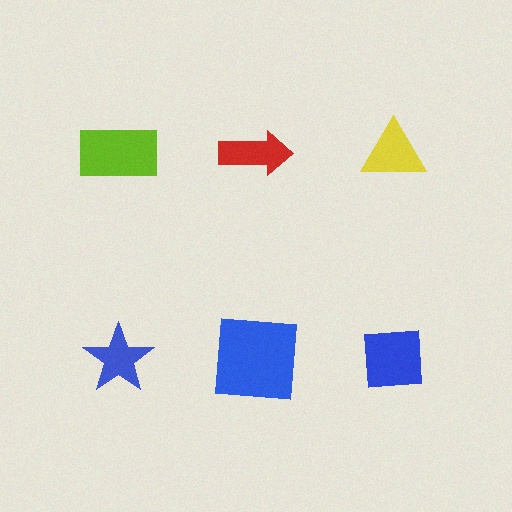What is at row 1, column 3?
A yellow triangle.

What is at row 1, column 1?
A lime rectangle.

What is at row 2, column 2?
A blue square.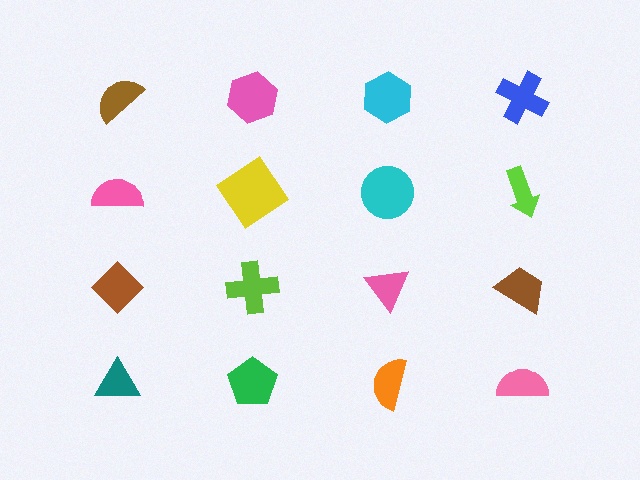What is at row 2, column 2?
A yellow diamond.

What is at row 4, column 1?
A teal triangle.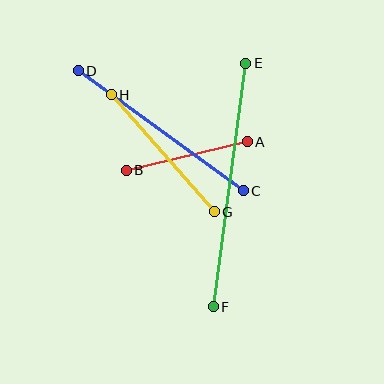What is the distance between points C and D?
The distance is approximately 204 pixels.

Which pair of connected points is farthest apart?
Points E and F are farthest apart.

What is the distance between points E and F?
The distance is approximately 246 pixels.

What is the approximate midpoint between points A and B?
The midpoint is at approximately (187, 156) pixels.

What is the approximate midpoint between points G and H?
The midpoint is at approximately (163, 153) pixels.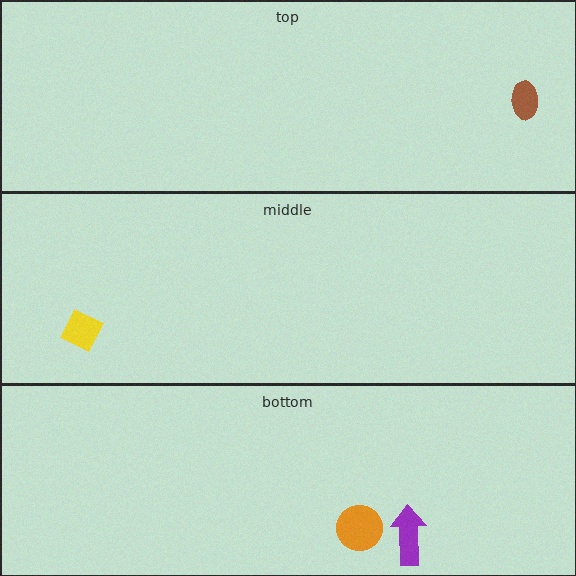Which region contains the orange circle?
The bottom region.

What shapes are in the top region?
The brown ellipse.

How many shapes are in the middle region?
1.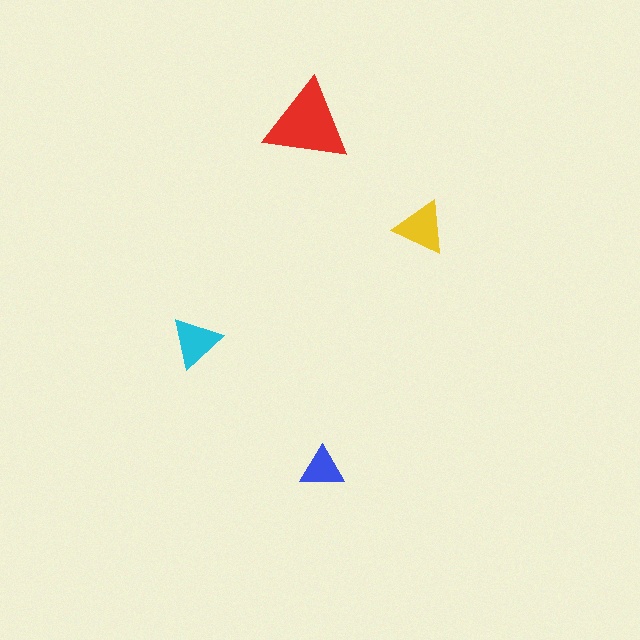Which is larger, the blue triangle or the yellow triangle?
The yellow one.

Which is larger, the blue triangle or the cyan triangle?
The cyan one.